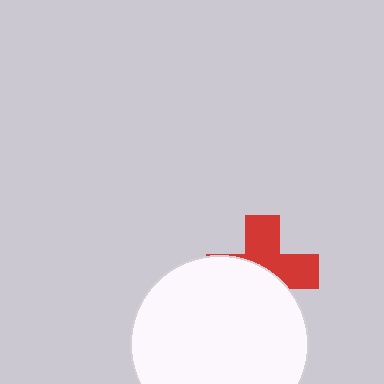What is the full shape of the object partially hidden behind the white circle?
The partially hidden object is a red cross.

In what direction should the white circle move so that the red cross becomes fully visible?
The white circle should move down. That is the shortest direction to clear the overlap and leave the red cross fully visible.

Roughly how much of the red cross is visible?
About half of it is visible (roughly 48%).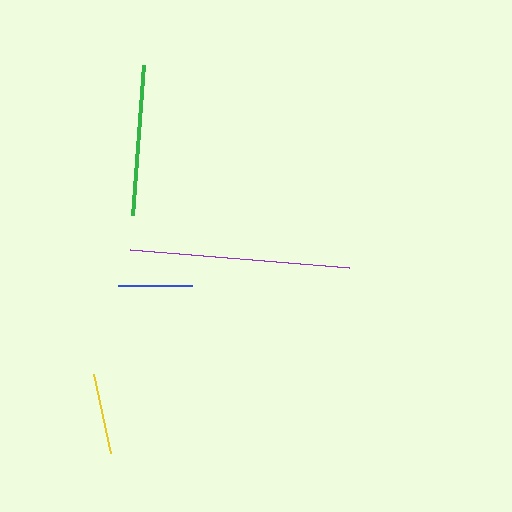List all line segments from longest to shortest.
From longest to shortest: purple, green, yellow, blue.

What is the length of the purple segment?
The purple segment is approximately 220 pixels long.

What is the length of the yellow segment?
The yellow segment is approximately 81 pixels long.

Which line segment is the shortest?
The blue line is the shortest at approximately 74 pixels.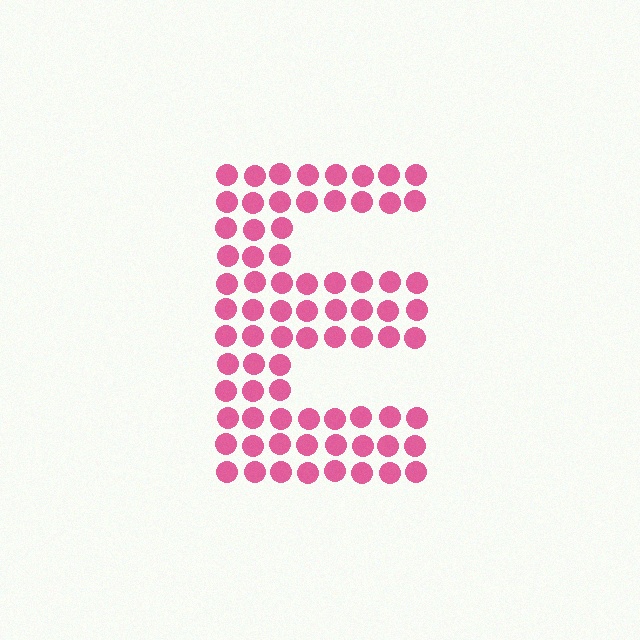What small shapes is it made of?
It is made of small circles.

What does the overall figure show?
The overall figure shows the letter E.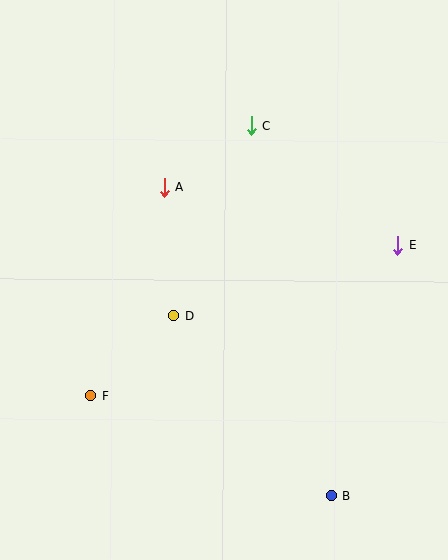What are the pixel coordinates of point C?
Point C is at (251, 126).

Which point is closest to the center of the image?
Point D at (174, 315) is closest to the center.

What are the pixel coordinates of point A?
Point A is at (164, 187).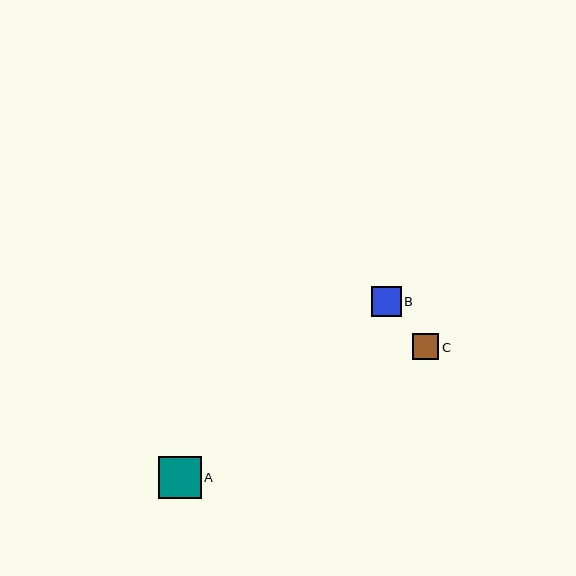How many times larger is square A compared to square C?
Square A is approximately 1.6 times the size of square C.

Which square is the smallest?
Square C is the smallest with a size of approximately 26 pixels.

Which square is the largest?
Square A is the largest with a size of approximately 42 pixels.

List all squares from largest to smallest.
From largest to smallest: A, B, C.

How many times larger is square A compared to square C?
Square A is approximately 1.6 times the size of square C.